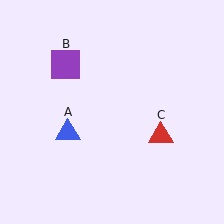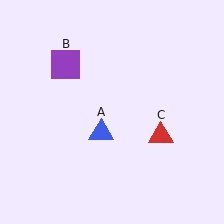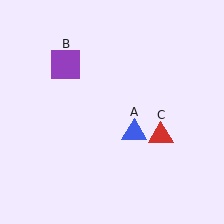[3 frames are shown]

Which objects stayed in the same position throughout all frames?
Purple square (object B) and red triangle (object C) remained stationary.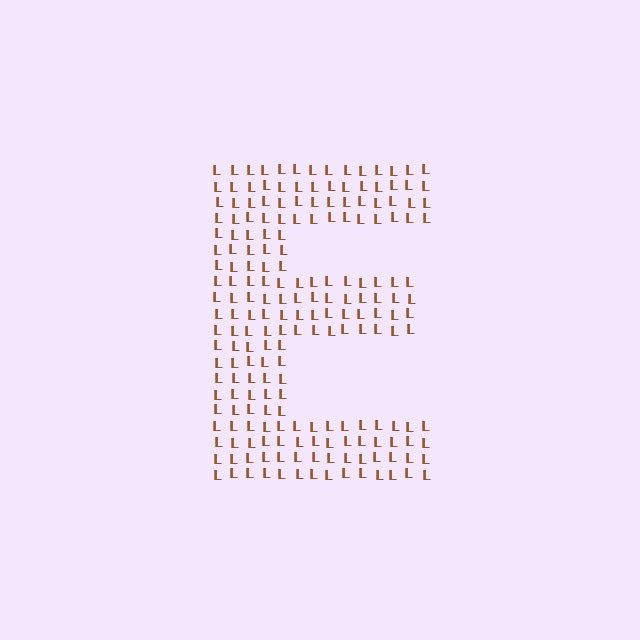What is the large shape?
The large shape is the letter E.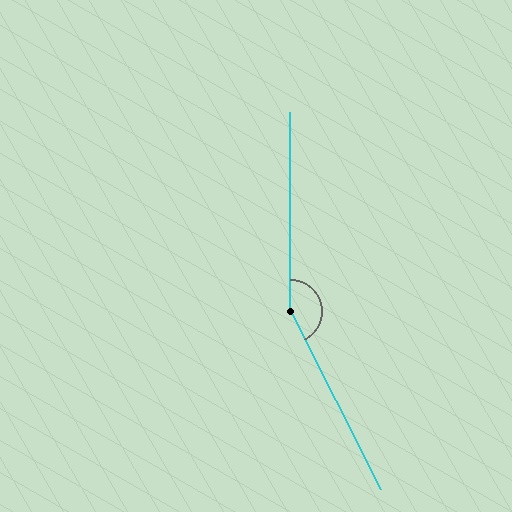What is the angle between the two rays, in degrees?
Approximately 153 degrees.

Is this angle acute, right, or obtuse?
It is obtuse.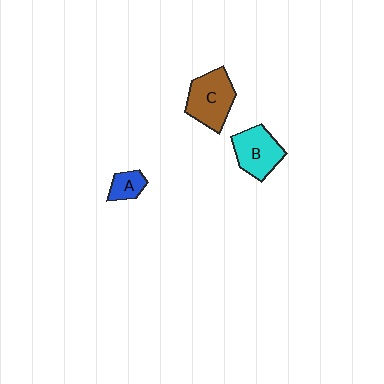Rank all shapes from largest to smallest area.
From largest to smallest: C (brown), B (cyan), A (blue).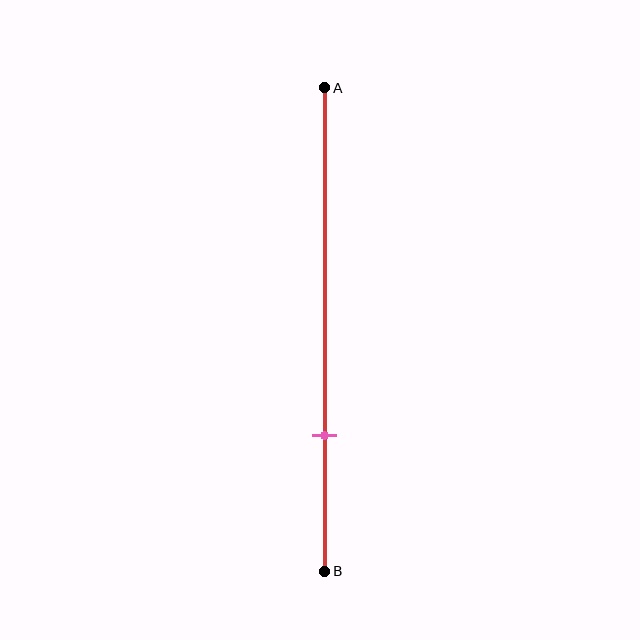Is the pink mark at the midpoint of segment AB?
No, the mark is at about 70% from A, not at the 50% midpoint.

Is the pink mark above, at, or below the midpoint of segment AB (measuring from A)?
The pink mark is below the midpoint of segment AB.